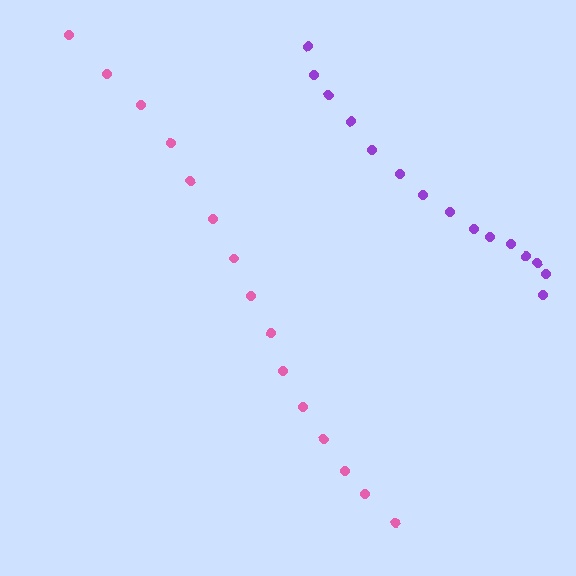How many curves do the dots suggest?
There are 2 distinct paths.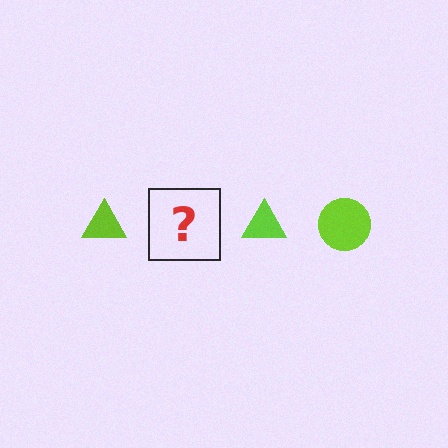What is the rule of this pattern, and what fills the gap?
The rule is that the pattern cycles through triangle, circle shapes in lime. The gap should be filled with a lime circle.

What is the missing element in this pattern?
The missing element is a lime circle.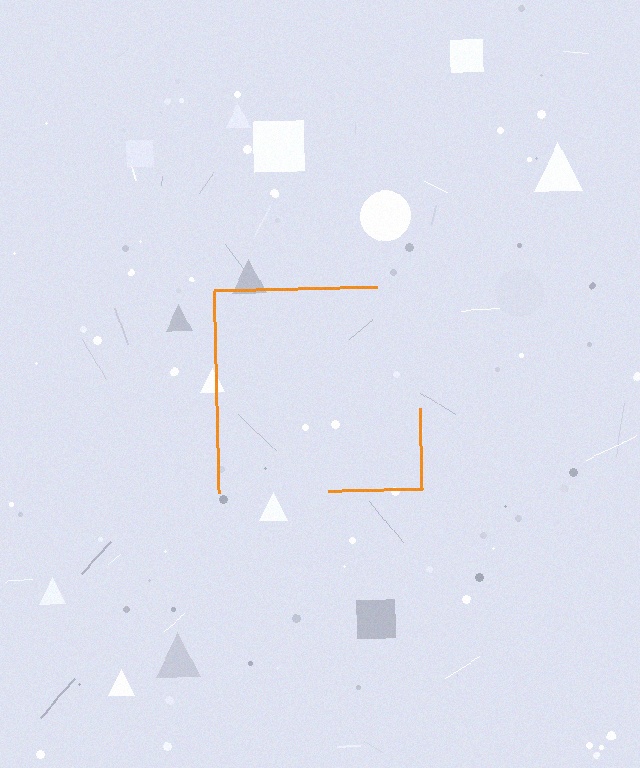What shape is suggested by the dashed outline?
The dashed outline suggests a square.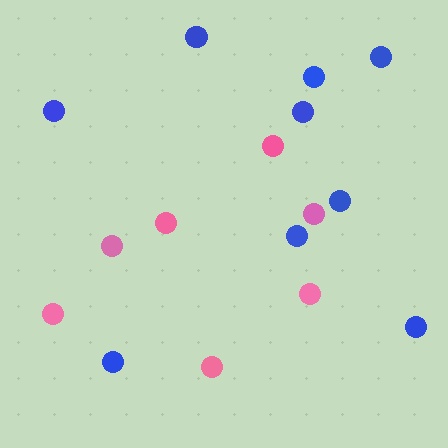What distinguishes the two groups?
There are 2 groups: one group of pink circles (7) and one group of blue circles (9).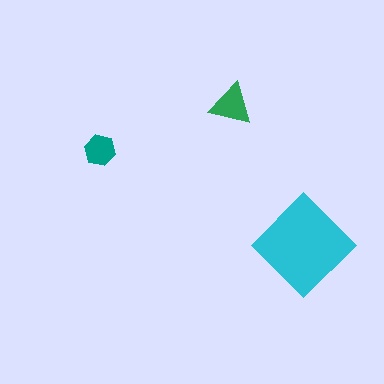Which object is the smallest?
The teal hexagon.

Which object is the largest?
The cyan diamond.